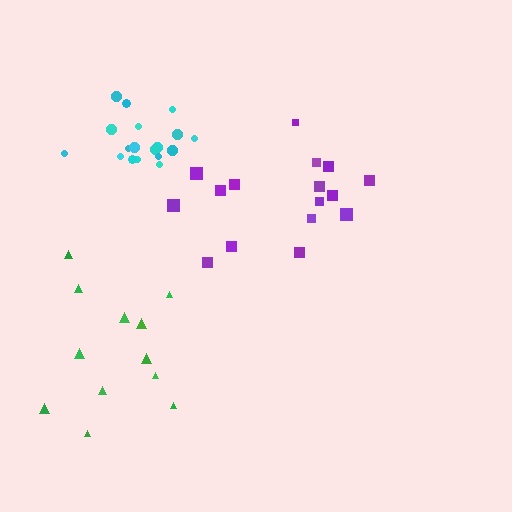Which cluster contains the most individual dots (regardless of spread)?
Cyan (18).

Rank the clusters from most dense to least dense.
cyan, purple, green.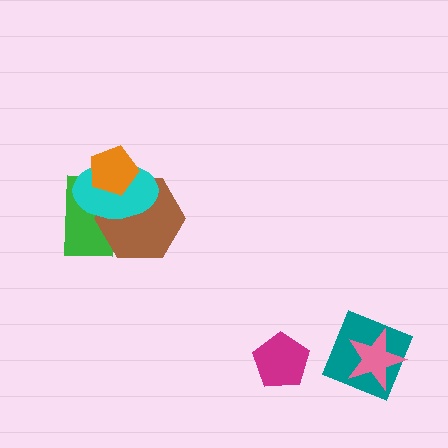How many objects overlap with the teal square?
1 object overlaps with the teal square.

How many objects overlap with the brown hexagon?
3 objects overlap with the brown hexagon.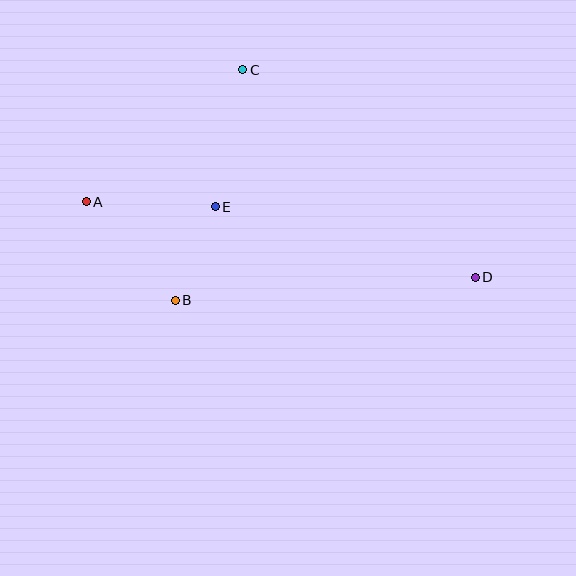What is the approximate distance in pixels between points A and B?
The distance between A and B is approximately 133 pixels.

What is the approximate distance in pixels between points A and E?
The distance between A and E is approximately 129 pixels.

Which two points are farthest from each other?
Points A and D are farthest from each other.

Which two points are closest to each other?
Points B and E are closest to each other.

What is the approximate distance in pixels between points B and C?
The distance between B and C is approximately 240 pixels.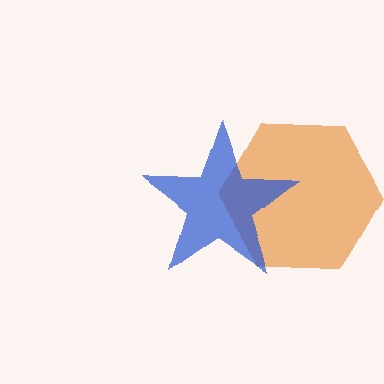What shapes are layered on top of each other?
The layered shapes are: an orange hexagon, a blue star.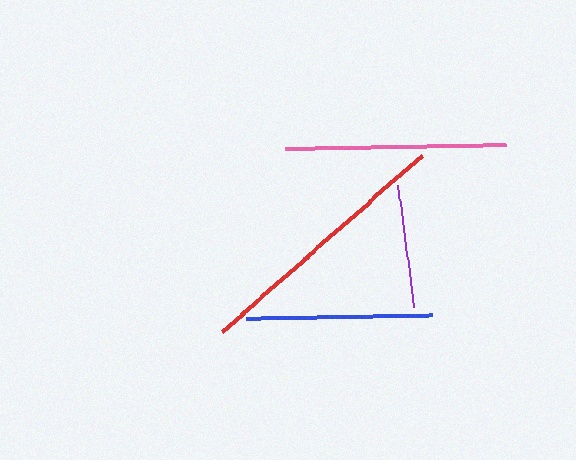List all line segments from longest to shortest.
From longest to shortest: red, pink, blue, purple.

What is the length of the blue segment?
The blue segment is approximately 186 pixels long.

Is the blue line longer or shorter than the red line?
The red line is longer than the blue line.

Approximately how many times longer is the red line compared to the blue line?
The red line is approximately 1.4 times the length of the blue line.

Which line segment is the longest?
The red line is the longest at approximately 266 pixels.